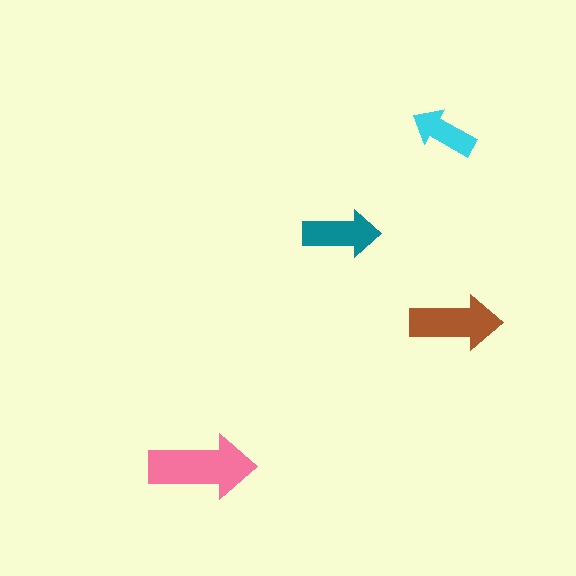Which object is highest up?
The cyan arrow is topmost.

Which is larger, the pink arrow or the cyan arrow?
The pink one.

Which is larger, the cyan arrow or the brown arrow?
The brown one.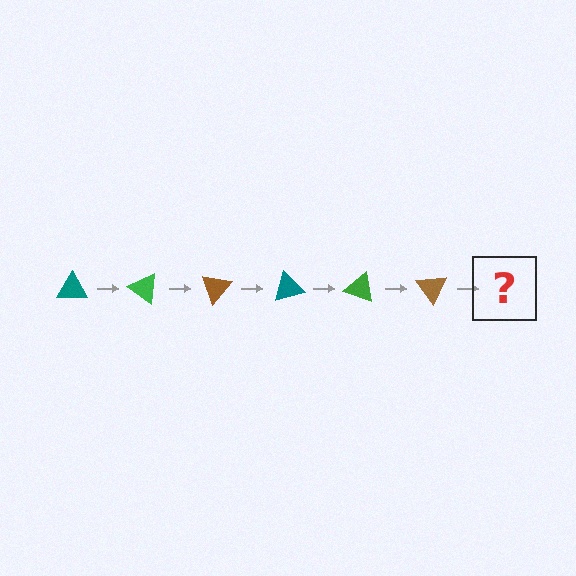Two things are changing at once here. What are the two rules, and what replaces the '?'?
The two rules are that it rotates 35 degrees each step and the color cycles through teal, green, and brown. The '?' should be a teal triangle, rotated 210 degrees from the start.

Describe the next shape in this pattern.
It should be a teal triangle, rotated 210 degrees from the start.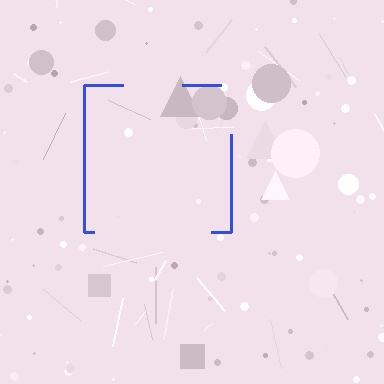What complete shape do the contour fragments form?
The contour fragments form a square.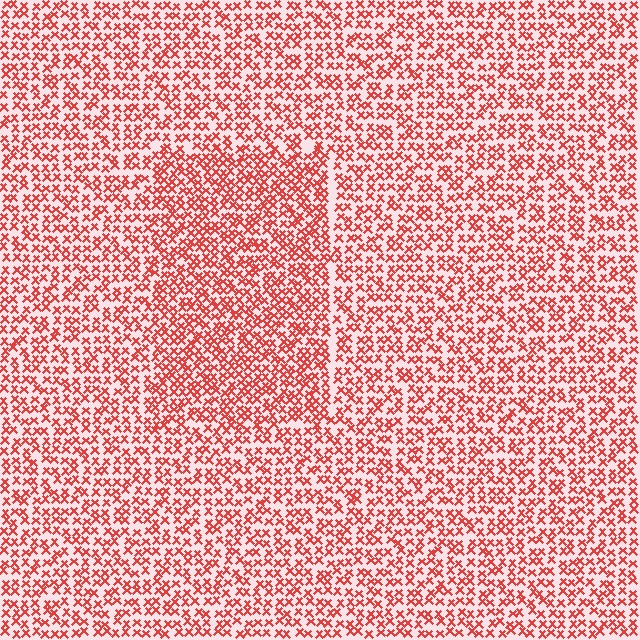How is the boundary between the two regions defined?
The boundary is defined by a change in element density (approximately 1.4x ratio). All elements are the same color, size, and shape.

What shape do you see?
I see a rectangle.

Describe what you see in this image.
The image contains small red elements arranged at two different densities. A rectangle-shaped region is visible where the elements are more densely packed than the surrounding area.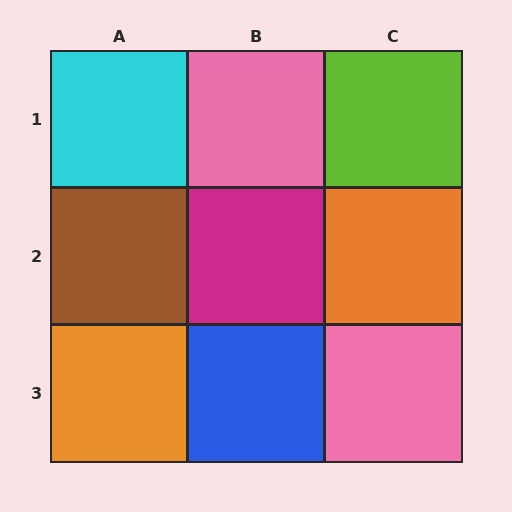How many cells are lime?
1 cell is lime.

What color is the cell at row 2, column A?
Brown.